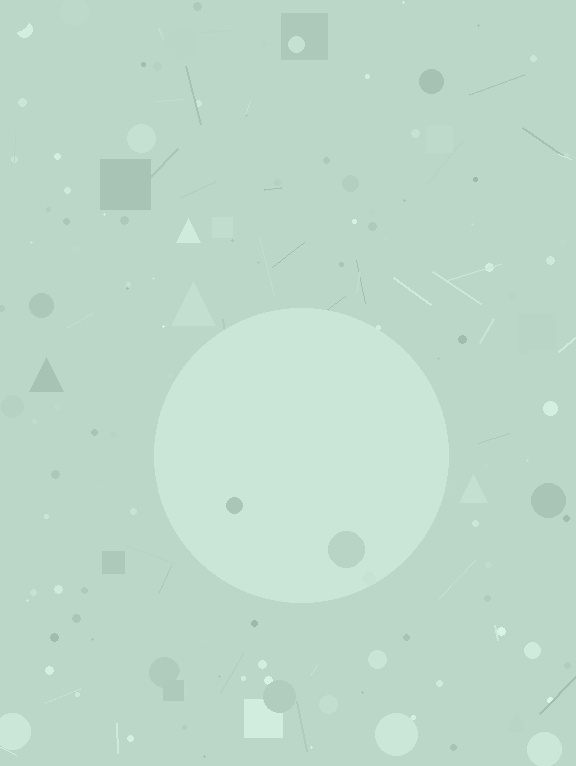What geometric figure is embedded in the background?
A circle is embedded in the background.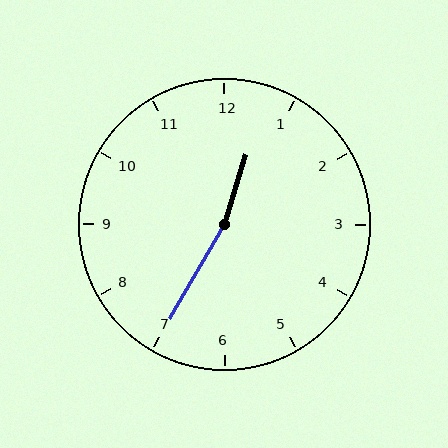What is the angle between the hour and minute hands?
Approximately 168 degrees.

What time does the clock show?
12:35.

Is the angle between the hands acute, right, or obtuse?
It is obtuse.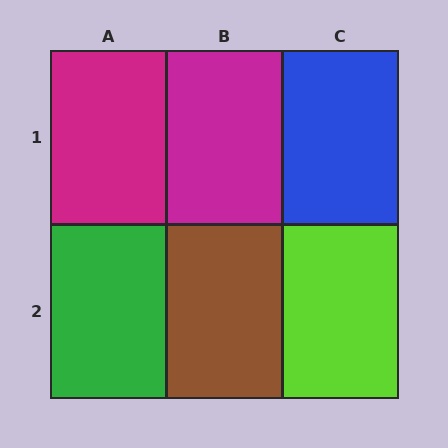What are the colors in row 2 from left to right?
Green, brown, lime.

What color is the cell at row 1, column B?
Magenta.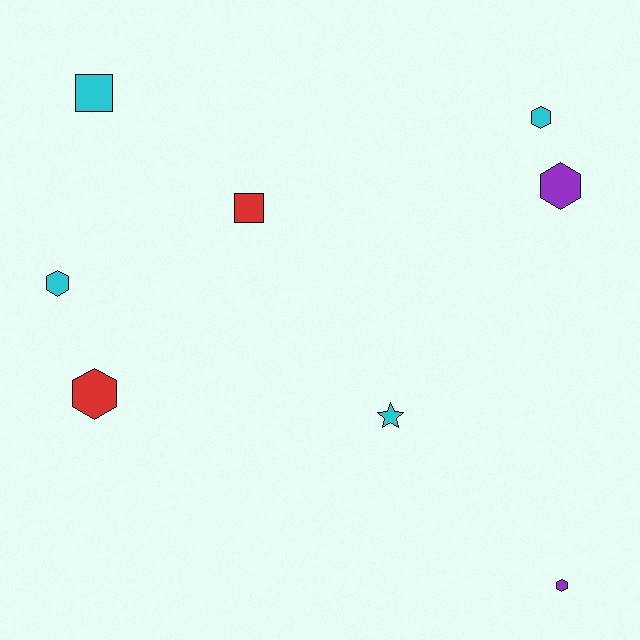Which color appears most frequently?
Cyan, with 4 objects.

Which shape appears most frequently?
Hexagon, with 5 objects.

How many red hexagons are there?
There is 1 red hexagon.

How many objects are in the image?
There are 8 objects.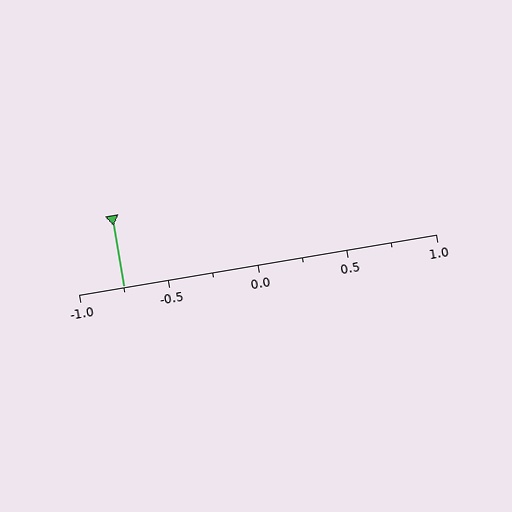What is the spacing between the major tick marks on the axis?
The major ticks are spaced 0.5 apart.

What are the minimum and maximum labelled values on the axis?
The axis runs from -1.0 to 1.0.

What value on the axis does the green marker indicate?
The marker indicates approximately -0.75.